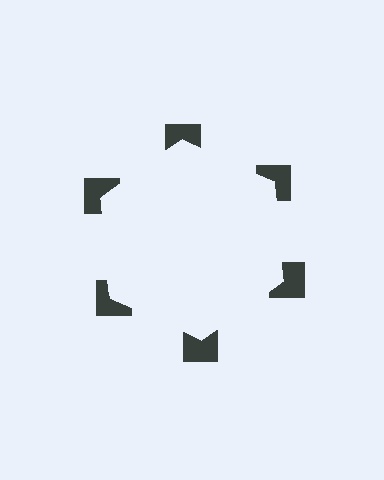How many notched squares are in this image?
There are 6 — one at each vertex of the illusory hexagon.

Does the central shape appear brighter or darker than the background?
It typically appears slightly brighter than the background, even though no actual brightness change is drawn.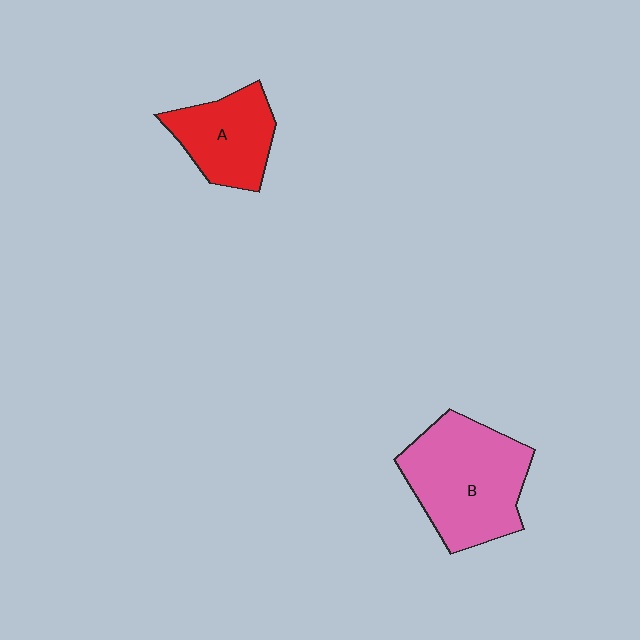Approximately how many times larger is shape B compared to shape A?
Approximately 1.6 times.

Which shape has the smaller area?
Shape A (red).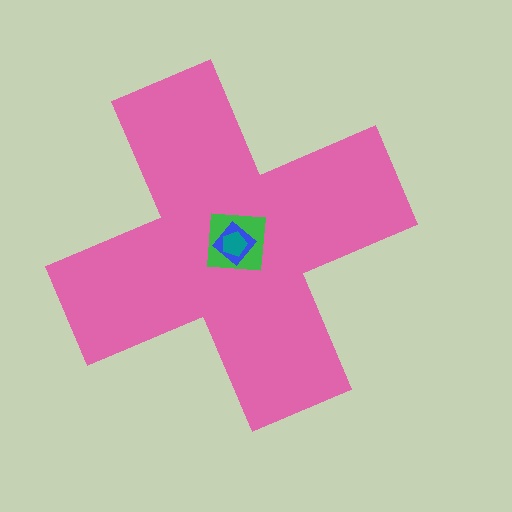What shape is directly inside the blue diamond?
The teal pentagon.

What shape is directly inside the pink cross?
The green square.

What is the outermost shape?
The pink cross.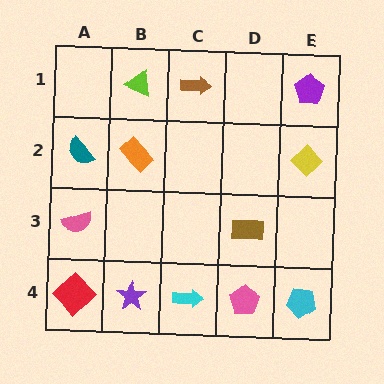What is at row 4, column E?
A cyan pentagon.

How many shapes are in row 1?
3 shapes.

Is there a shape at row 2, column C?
No, that cell is empty.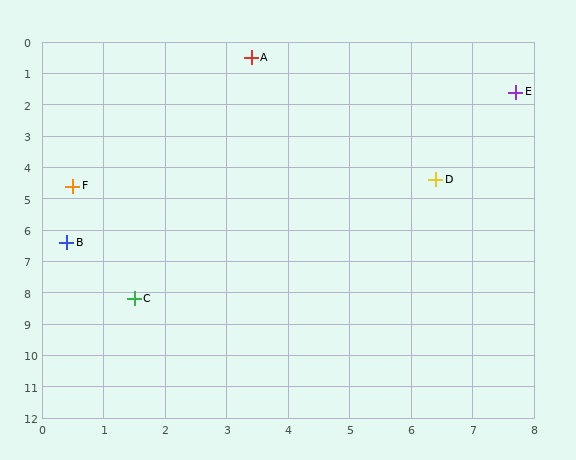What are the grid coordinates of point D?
Point D is at approximately (6.4, 4.4).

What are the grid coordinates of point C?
Point C is at approximately (1.5, 8.2).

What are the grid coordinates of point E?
Point E is at approximately (7.7, 1.6).